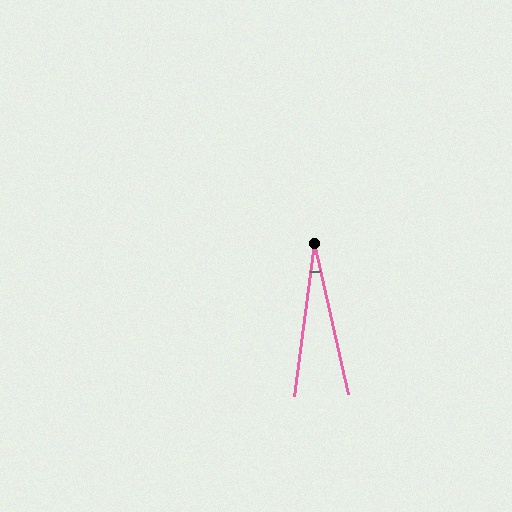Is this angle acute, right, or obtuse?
It is acute.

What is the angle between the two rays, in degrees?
Approximately 20 degrees.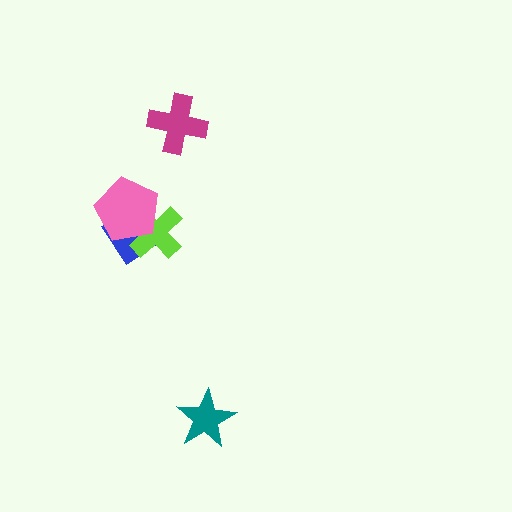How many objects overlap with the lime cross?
2 objects overlap with the lime cross.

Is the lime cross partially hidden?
Yes, it is partially covered by another shape.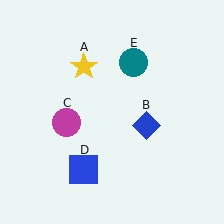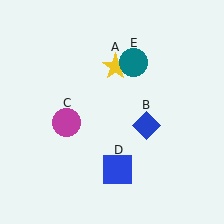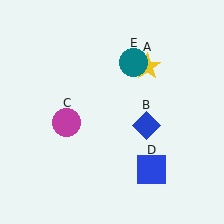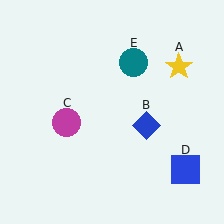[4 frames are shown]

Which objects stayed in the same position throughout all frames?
Blue diamond (object B) and magenta circle (object C) and teal circle (object E) remained stationary.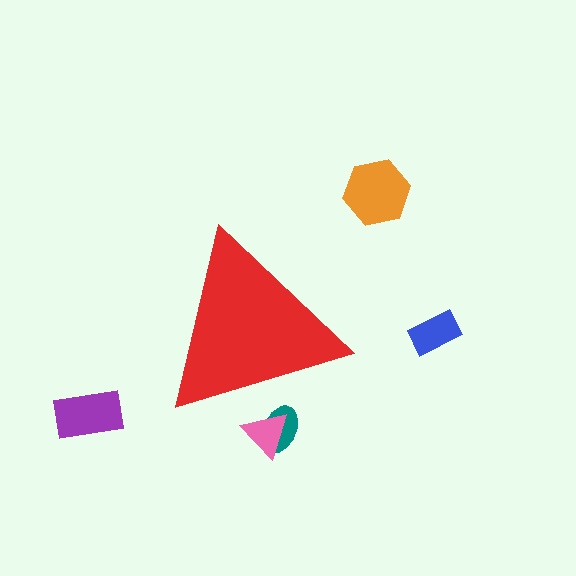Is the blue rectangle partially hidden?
No, the blue rectangle is fully visible.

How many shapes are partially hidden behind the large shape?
2 shapes are partially hidden.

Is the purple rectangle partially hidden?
No, the purple rectangle is fully visible.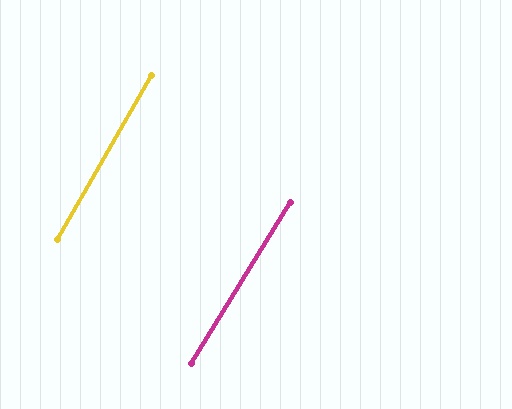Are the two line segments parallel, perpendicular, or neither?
Parallel — their directions differ by only 1.8°.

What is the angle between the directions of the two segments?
Approximately 2 degrees.